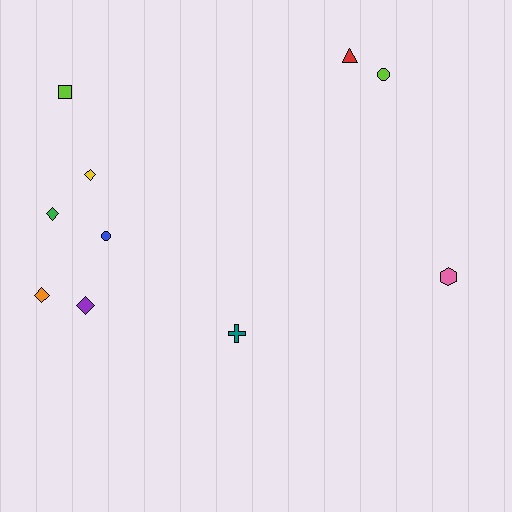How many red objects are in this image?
There is 1 red object.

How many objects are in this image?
There are 10 objects.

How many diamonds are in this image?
There are 4 diamonds.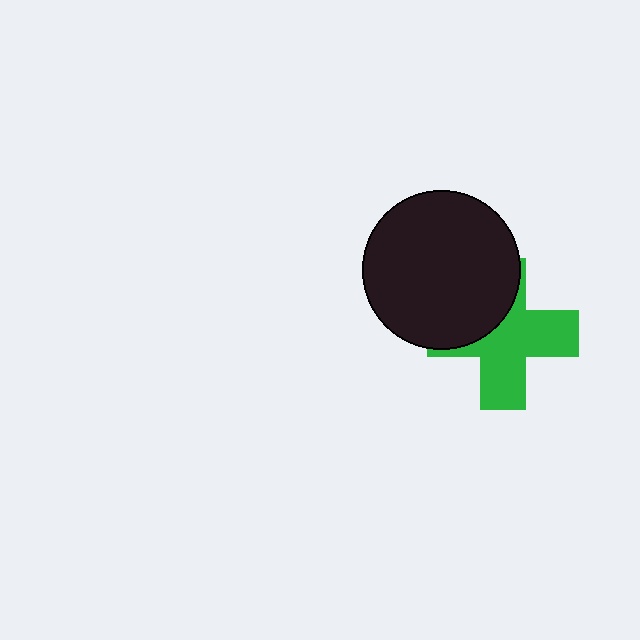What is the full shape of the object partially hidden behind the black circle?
The partially hidden object is a green cross.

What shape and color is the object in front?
The object in front is a black circle.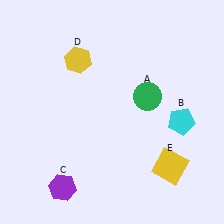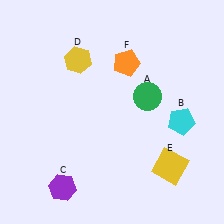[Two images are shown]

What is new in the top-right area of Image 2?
An orange pentagon (F) was added in the top-right area of Image 2.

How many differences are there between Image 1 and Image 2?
There is 1 difference between the two images.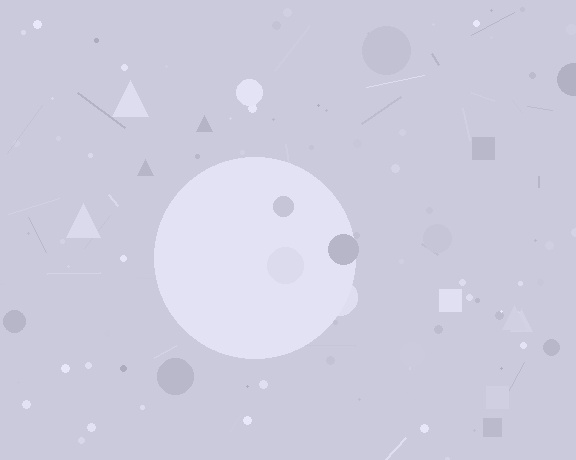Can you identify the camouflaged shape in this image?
The camouflaged shape is a circle.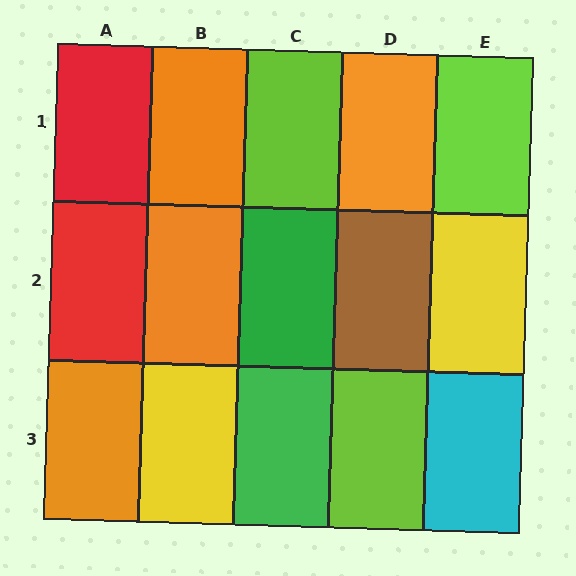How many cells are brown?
1 cell is brown.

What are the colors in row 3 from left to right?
Orange, yellow, green, lime, cyan.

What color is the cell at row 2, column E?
Yellow.